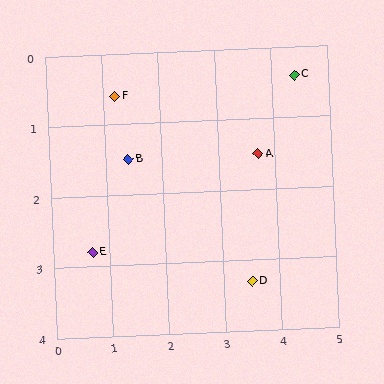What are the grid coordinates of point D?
Point D is at approximately (3.5, 3.3).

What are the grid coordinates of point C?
Point C is at approximately (4.4, 0.4).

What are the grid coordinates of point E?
Point E is at approximately (0.7, 2.8).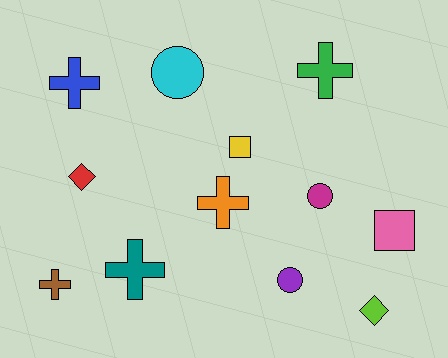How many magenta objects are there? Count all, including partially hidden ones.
There is 1 magenta object.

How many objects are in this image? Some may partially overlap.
There are 12 objects.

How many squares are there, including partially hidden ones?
There are 2 squares.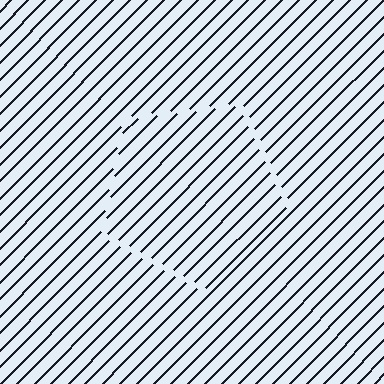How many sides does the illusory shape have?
5 sides — the line-ends trace a pentagon.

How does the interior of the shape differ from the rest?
The interior of the shape contains the same grating, shifted by half a period — the contour is defined by the phase discontinuity where line-ends from the inner and outer gratings abut.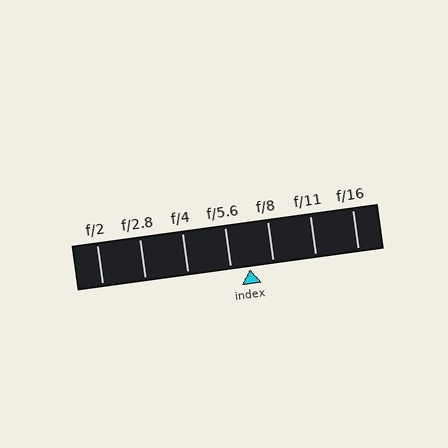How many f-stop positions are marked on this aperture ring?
There are 7 f-stop positions marked.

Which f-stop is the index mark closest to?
The index mark is closest to f/5.6.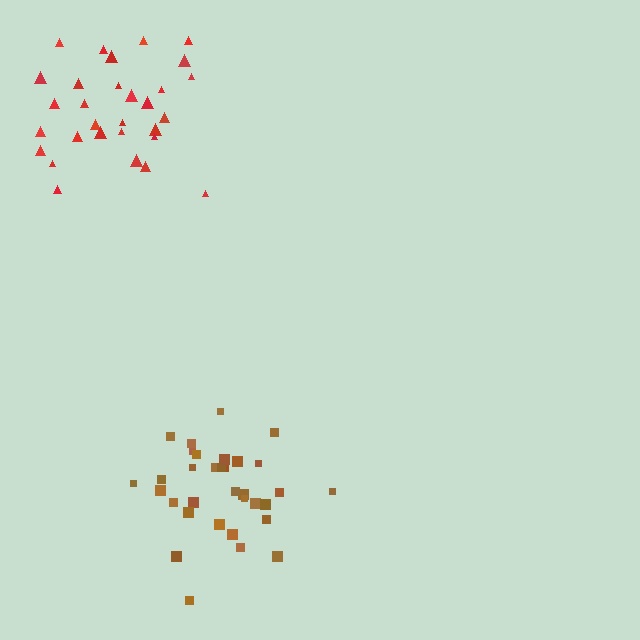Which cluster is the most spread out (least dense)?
Red.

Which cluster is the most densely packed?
Brown.